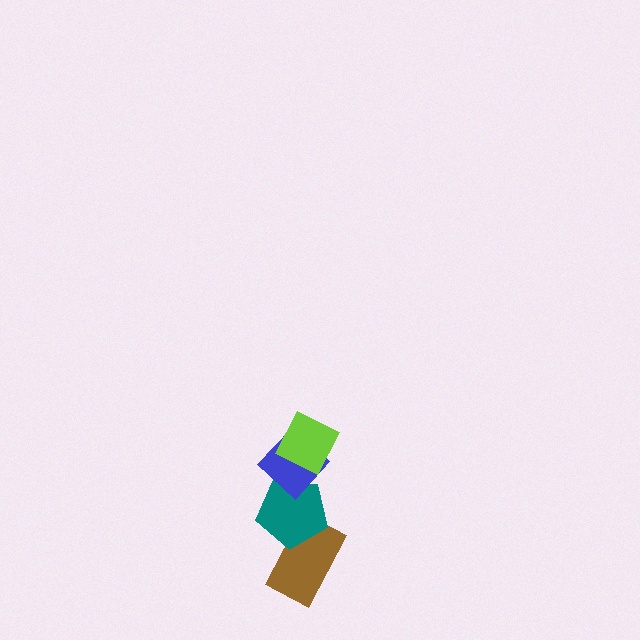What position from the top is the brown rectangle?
The brown rectangle is 4th from the top.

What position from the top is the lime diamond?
The lime diamond is 1st from the top.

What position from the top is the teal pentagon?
The teal pentagon is 3rd from the top.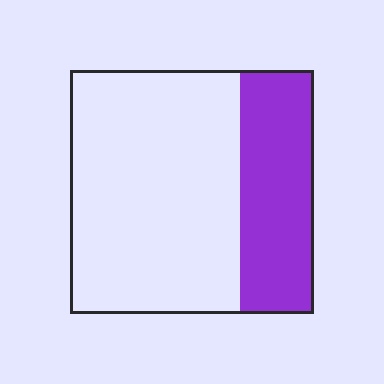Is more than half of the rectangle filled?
No.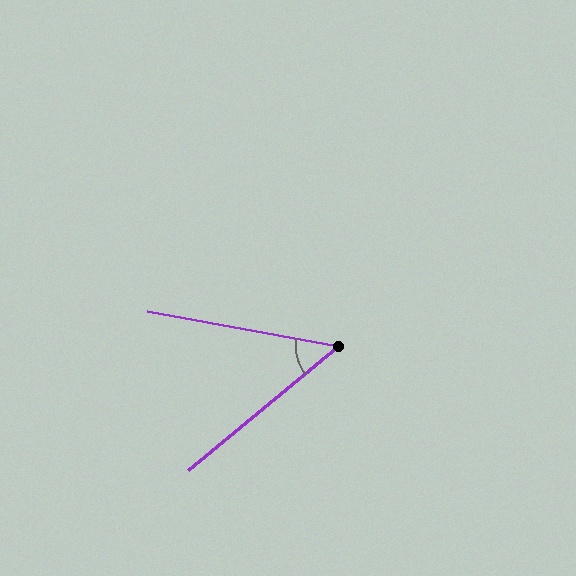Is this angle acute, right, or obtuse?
It is acute.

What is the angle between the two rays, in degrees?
Approximately 50 degrees.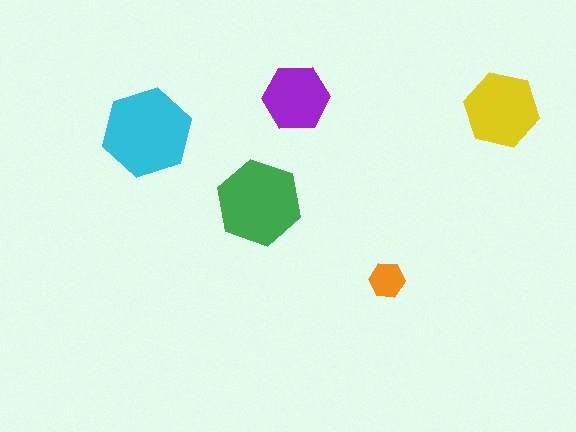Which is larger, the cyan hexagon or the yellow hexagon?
The cyan one.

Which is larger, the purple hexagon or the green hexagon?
The green one.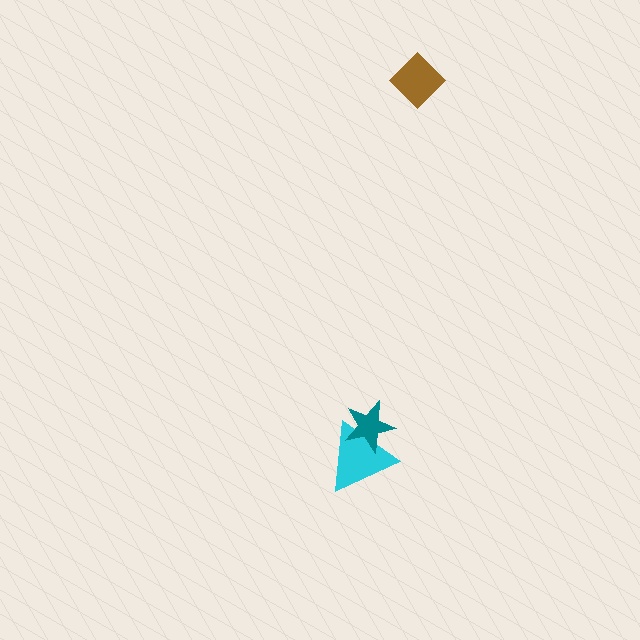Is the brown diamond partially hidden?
No, no other shape covers it.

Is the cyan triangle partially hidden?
Yes, it is partially covered by another shape.